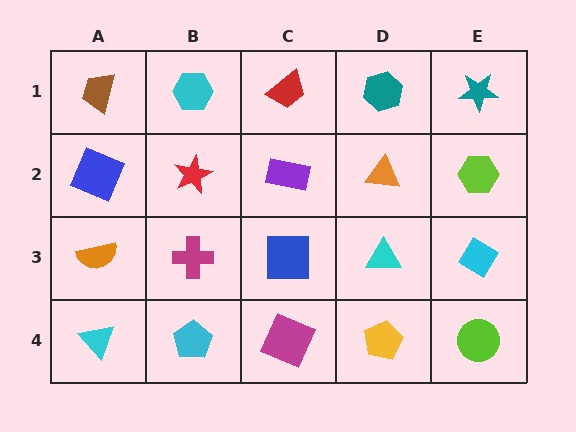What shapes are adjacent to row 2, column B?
A cyan hexagon (row 1, column B), a magenta cross (row 3, column B), a blue square (row 2, column A), a purple rectangle (row 2, column C).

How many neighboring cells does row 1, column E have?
2.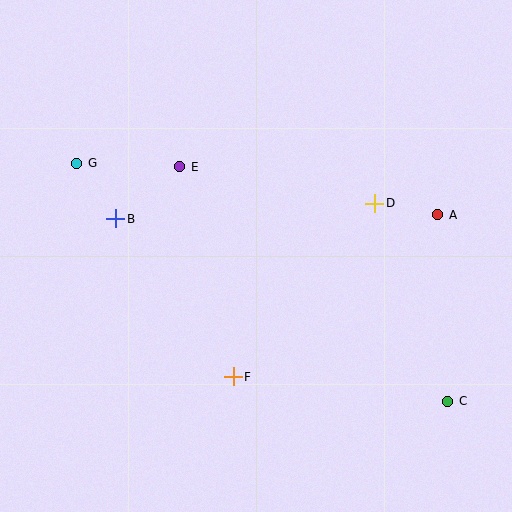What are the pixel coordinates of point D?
Point D is at (375, 203).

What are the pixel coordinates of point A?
Point A is at (438, 215).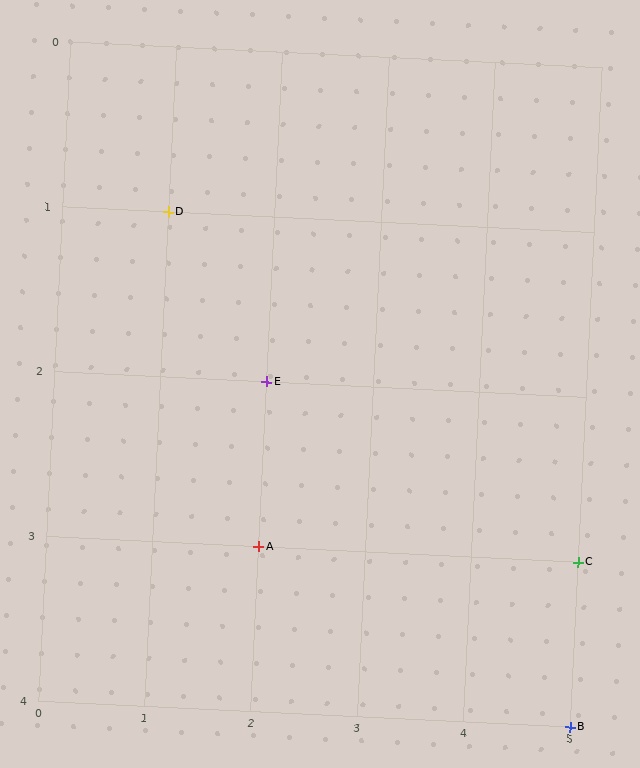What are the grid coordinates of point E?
Point E is at grid coordinates (2, 2).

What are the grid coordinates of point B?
Point B is at grid coordinates (5, 4).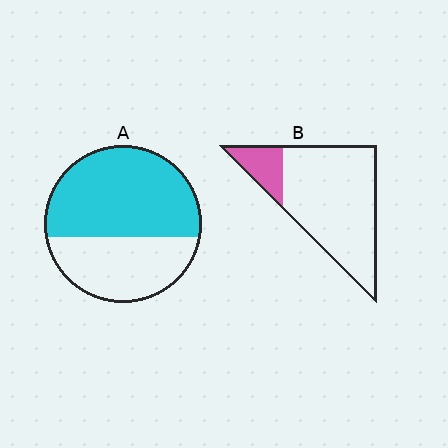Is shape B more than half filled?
No.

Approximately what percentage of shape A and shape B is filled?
A is approximately 60% and B is approximately 15%.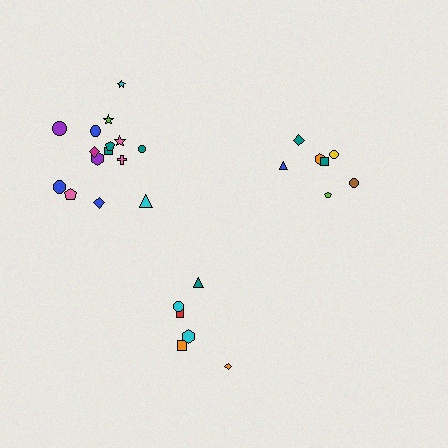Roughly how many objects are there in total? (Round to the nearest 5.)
Roughly 30 objects in total.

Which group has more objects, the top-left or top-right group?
The top-left group.